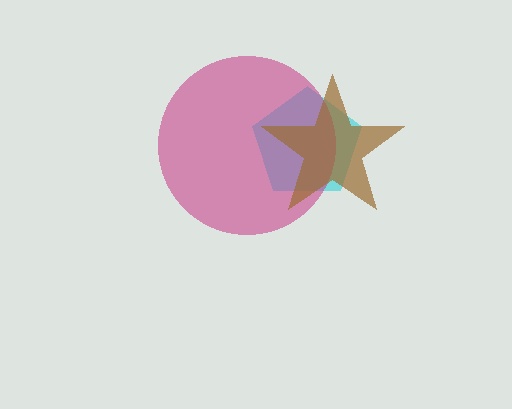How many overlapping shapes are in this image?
There are 3 overlapping shapes in the image.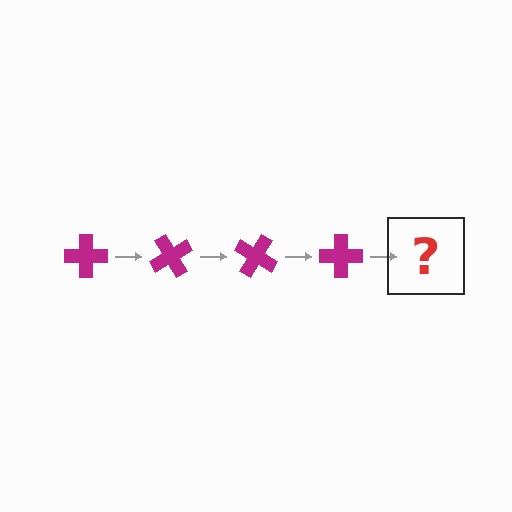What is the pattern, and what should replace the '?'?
The pattern is that the cross rotates 60 degrees each step. The '?' should be a magenta cross rotated 240 degrees.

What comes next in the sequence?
The next element should be a magenta cross rotated 240 degrees.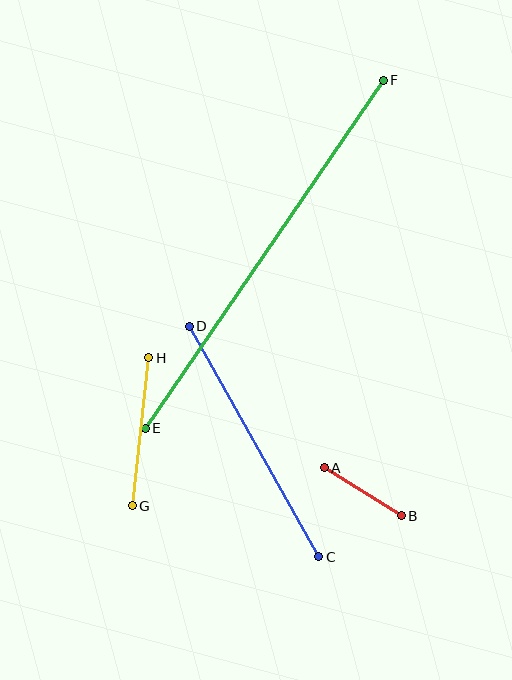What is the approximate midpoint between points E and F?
The midpoint is at approximately (264, 254) pixels.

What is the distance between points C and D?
The distance is approximately 264 pixels.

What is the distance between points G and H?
The distance is approximately 149 pixels.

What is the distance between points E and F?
The distance is approximately 422 pixels.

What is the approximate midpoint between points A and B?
The midpoint is at approximately (363, 492) pixels.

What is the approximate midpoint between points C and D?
The midpoint is at approximately (254, 441) pixels.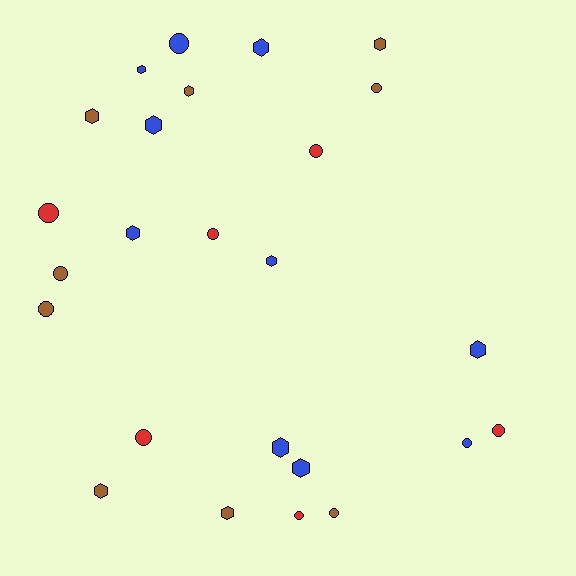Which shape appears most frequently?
Hexagon, with 13 objects.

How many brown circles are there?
There are 4 brown circles.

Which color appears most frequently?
Blue, with 10 objects.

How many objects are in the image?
There are 25 objects.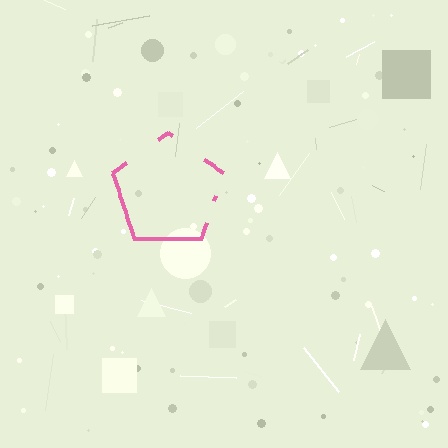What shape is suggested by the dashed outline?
The dashed outline suggests a pentagon.